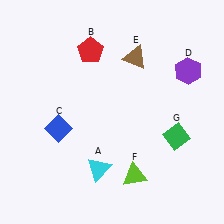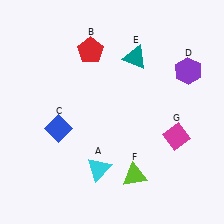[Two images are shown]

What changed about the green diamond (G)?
In Image 1, G is green. In Image 2, it changed to magenta.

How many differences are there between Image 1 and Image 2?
There are 2 differences between the two images.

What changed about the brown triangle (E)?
In Image 1, E is brown. In Image 2, it changed to teal.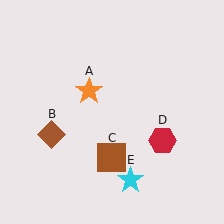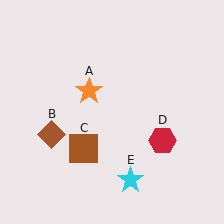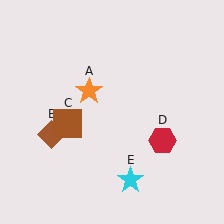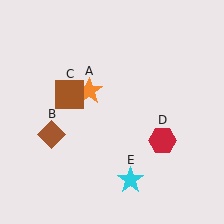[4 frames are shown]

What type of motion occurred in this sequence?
The brown square (object C) rotated clockwise around the center of the scene.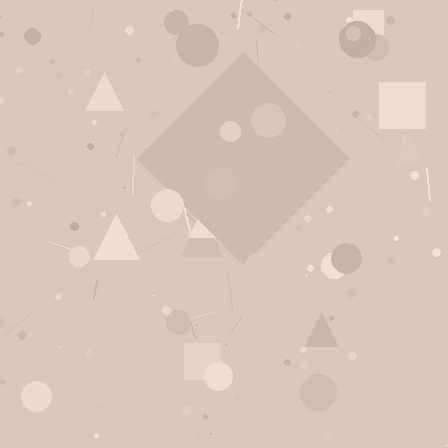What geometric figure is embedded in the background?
A diamond is embedded in the background.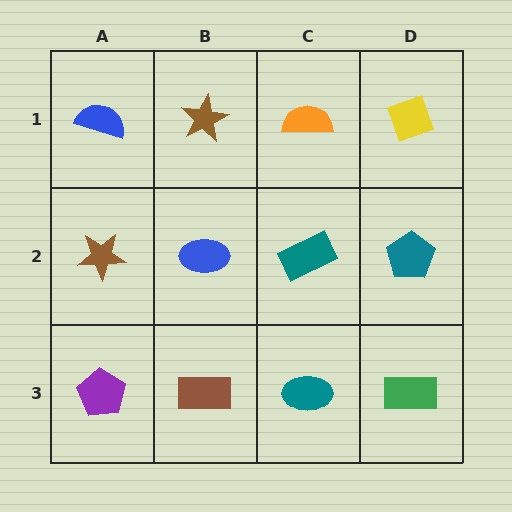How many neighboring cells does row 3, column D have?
2.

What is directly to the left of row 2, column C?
A blue ellipse.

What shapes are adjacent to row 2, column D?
A yellow diamond (row 1, column D), a green rectangle (row 3, column D), a teal rectangle (row 2, column C).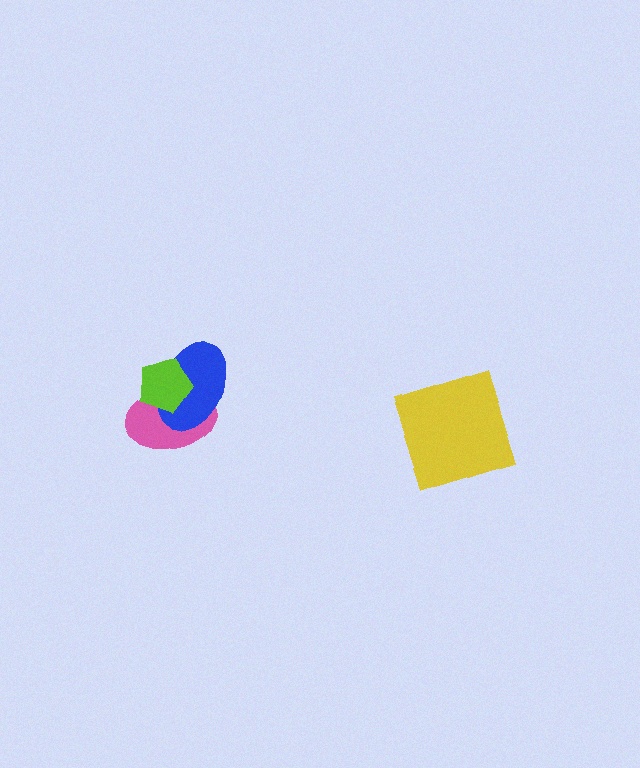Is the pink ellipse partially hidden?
Yes, it is partially covered by another shape.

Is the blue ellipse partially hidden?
Yes, it is partially covered by another shape.